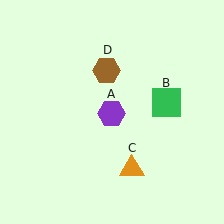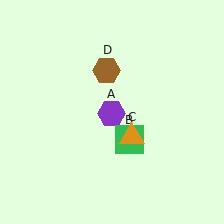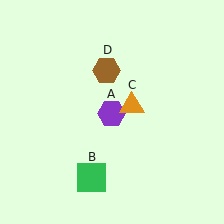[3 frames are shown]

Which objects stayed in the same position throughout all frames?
Purple hexagon (object A) and brown hexagon (object D) remained stationary.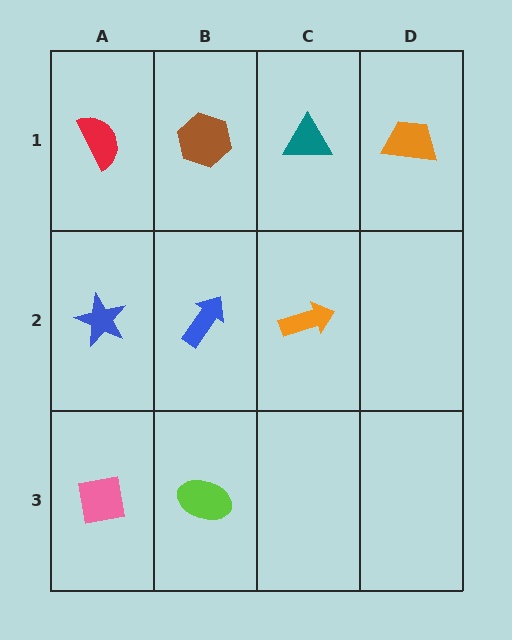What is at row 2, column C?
An orange arrow.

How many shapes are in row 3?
2 shapes.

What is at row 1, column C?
A teal triangle.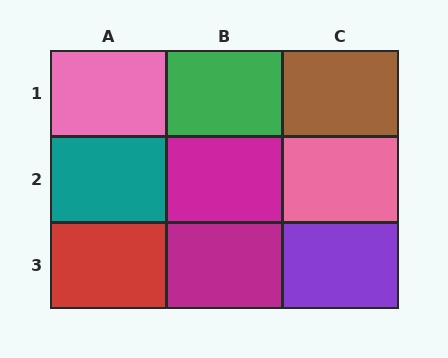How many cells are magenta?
2 cells are magenta.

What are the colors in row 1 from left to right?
Pink, green, brown.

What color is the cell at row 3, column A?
Red.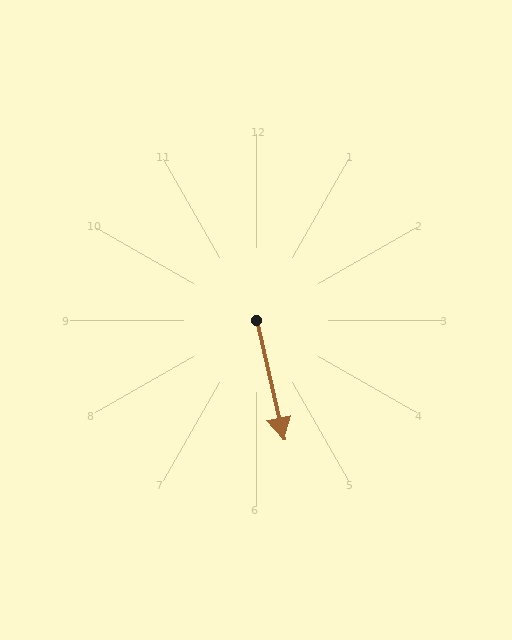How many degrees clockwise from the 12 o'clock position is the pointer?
Approximately 167 degrees.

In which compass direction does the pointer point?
South.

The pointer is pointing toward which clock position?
Roughly 6 o'clock.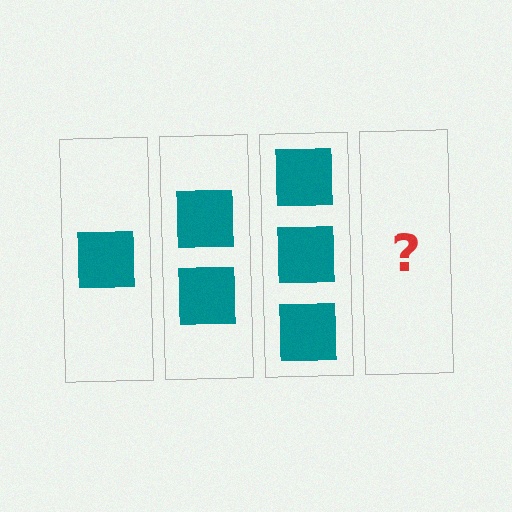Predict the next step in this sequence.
The next step is 4 squares.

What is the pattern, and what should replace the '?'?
The pattern is that each step adds one more square. The '?' should be 4 squares.